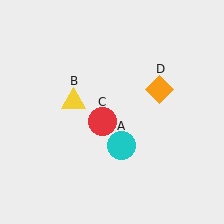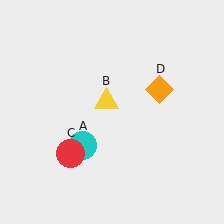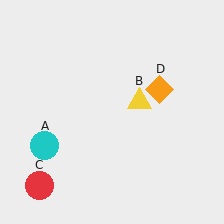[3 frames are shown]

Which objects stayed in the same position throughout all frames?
Orange diamond (object D) remained stationary.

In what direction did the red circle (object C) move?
The red circle (object C) moved down and to the left.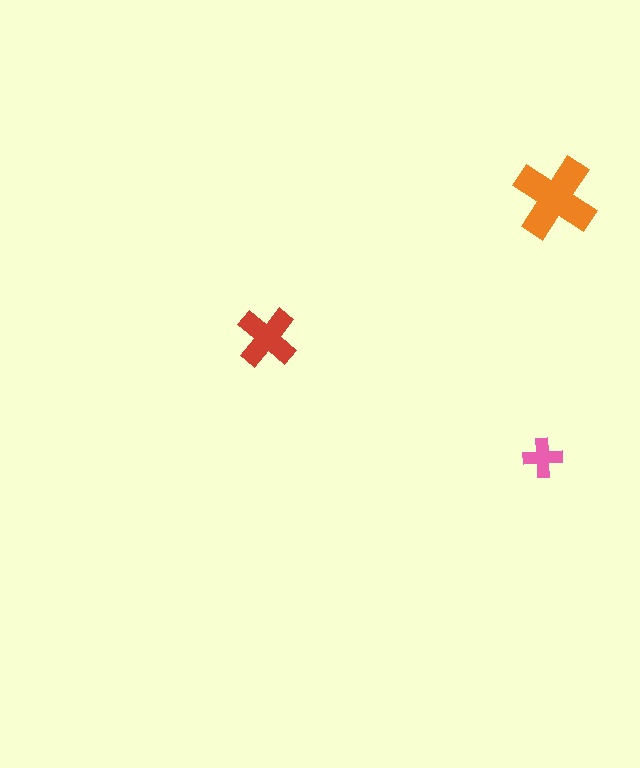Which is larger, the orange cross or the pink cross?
The orange one.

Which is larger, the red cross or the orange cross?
The orange one.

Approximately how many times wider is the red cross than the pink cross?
About 1.5 times wider.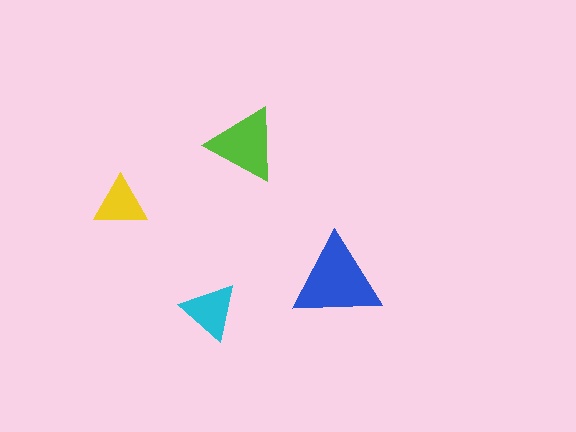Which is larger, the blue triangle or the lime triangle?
The blue one.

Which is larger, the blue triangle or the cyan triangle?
The blue one.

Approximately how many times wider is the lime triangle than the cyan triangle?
About 1.5 times wider.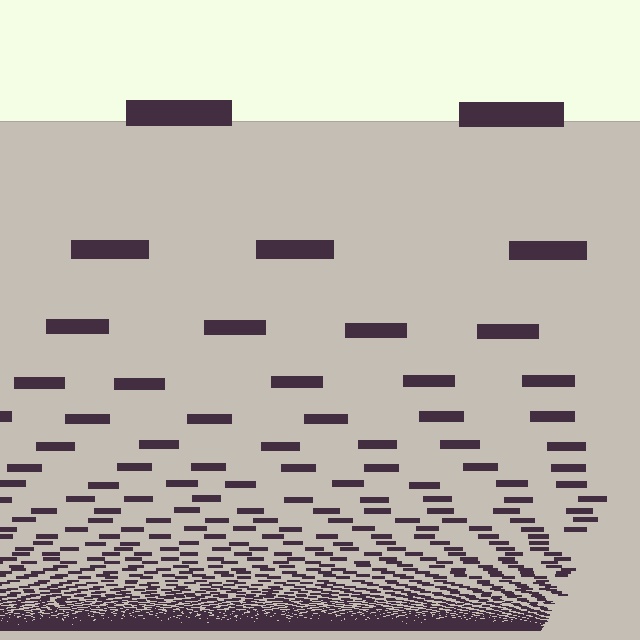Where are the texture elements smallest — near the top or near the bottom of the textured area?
Near the bottom.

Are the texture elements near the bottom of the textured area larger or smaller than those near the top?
Smaller. The gradient is inverted — elements near the bottom are smaller and denser.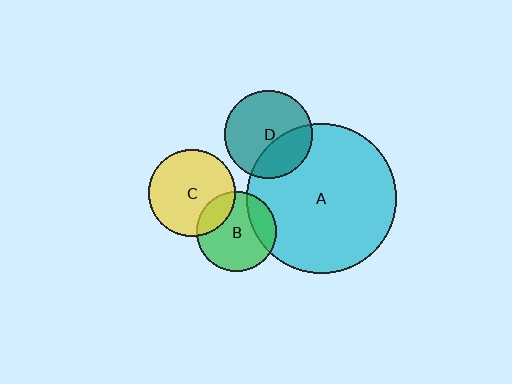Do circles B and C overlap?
Yes.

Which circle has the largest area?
Circle A (cyan).